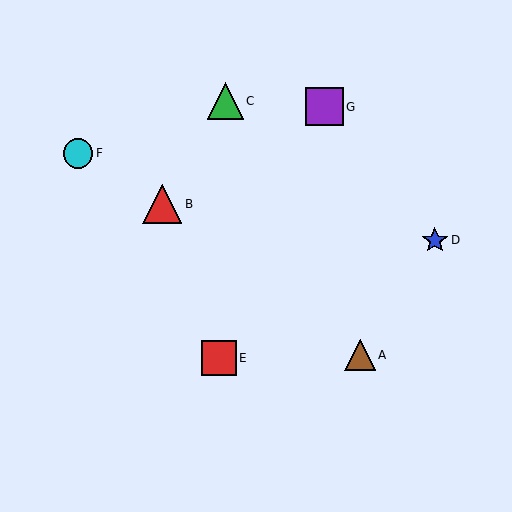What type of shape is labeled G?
Shape G is a purple square.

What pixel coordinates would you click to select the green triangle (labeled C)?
Click at (225, 101) to select the green triangle C.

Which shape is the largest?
The red triangle (labeled B) is the largest.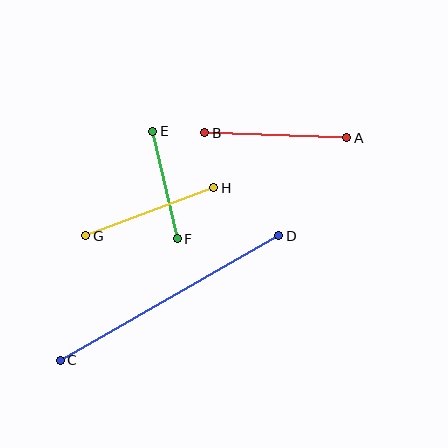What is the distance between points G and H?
The distance is approximately 137 pixels.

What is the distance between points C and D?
The distance is approximately 252 pixels.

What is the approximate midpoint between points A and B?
The midpoint is at approximately (276, 135) pixels.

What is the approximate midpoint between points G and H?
The midpoint is at approximately (150, 212) pixels.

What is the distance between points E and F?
The distance is approximately 110 pixels.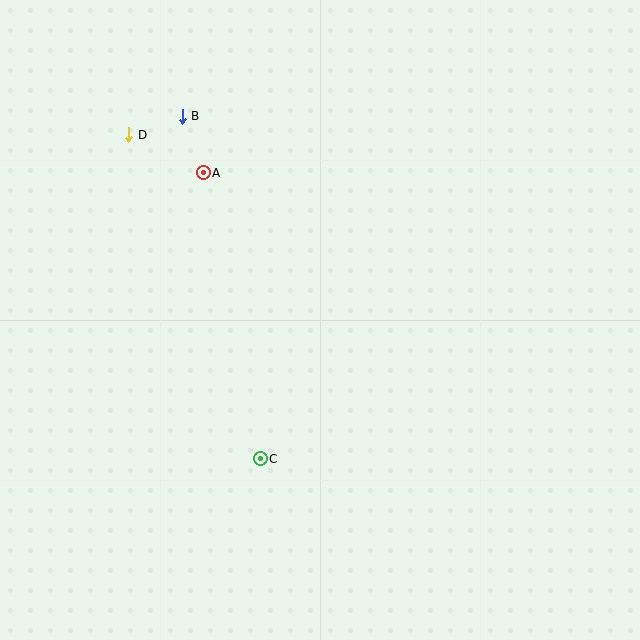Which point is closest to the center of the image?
Point C at (260, 459) is closest to the center.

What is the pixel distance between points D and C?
The distance between D and C is 349 pixels.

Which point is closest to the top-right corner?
Point A is closest to the top-right corner.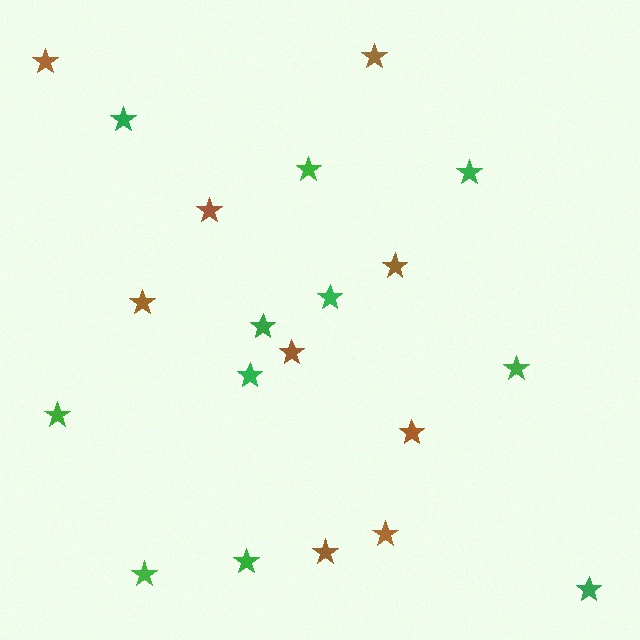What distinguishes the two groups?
There are 2 groups: one group of green stars (11) and one group of brown stars (9).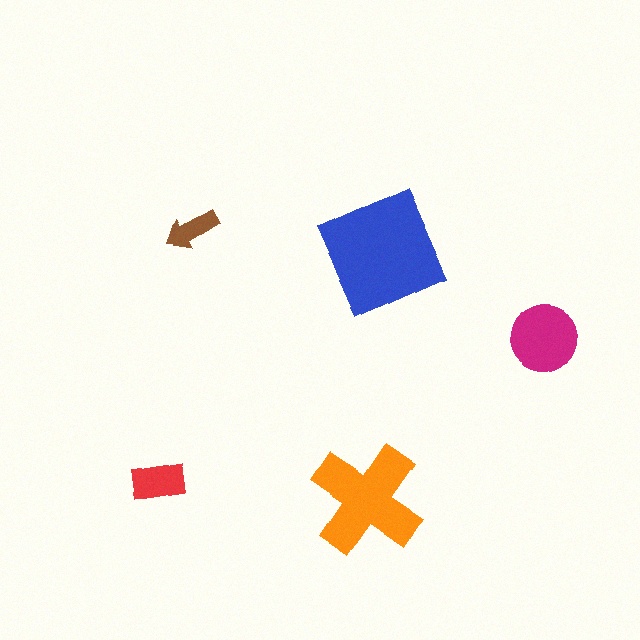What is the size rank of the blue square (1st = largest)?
1st.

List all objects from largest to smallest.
The blue square, the orange cross, the magenta circle, the red rectangle, the brown arrow.